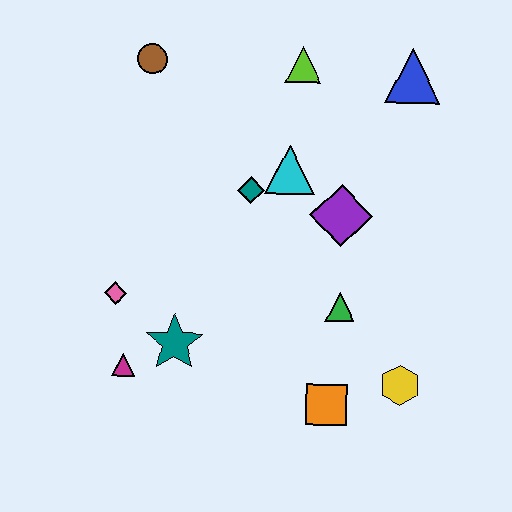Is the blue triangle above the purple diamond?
Yes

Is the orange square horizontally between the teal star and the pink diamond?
No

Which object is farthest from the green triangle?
The brown circle is farthest from the green triangle.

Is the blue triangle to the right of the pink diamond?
Yes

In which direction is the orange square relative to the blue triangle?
The orange square is below the blue triangle.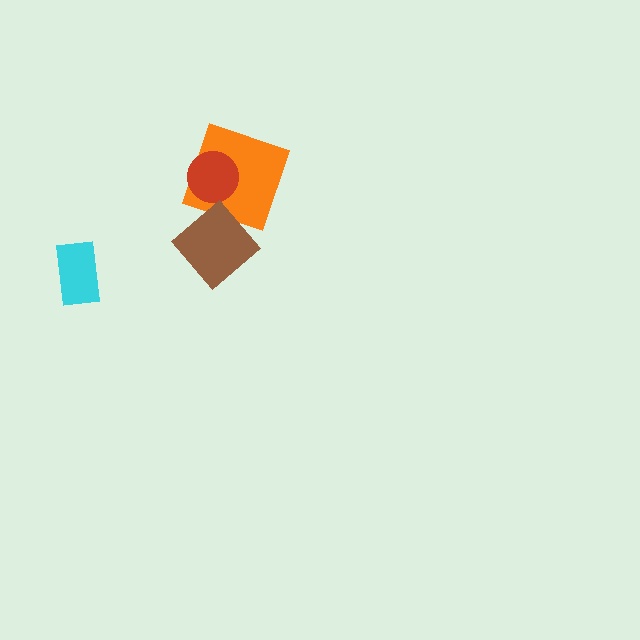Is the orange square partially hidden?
Yes, it is partially covered by another shape.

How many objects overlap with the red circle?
1 object overlaps with the red circle.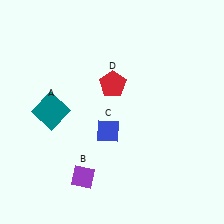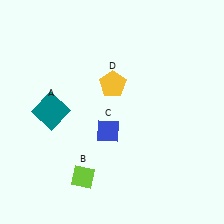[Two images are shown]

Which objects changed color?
B changed from purple to lime. D changed from red to yellow.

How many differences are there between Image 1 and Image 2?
There are 2 differences between the two images.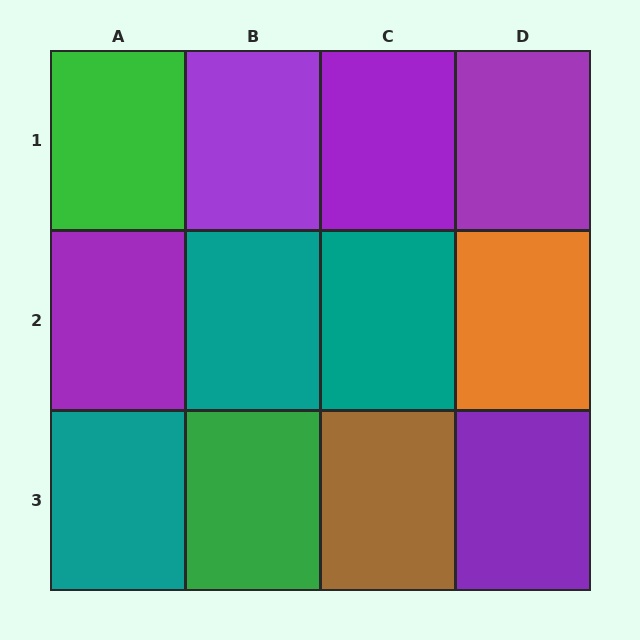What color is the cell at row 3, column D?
Purple.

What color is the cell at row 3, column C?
Brown.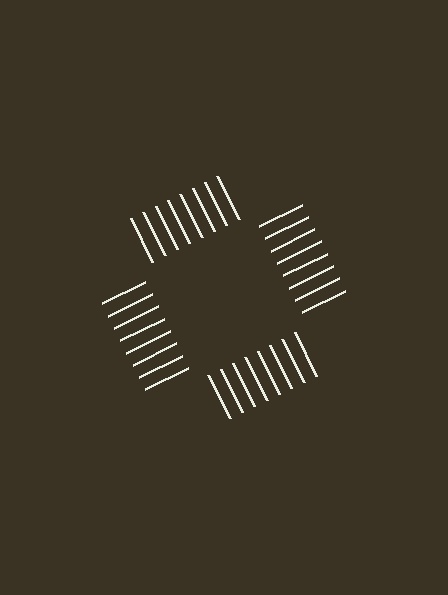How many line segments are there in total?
32 — 8 along each of the 4 edges.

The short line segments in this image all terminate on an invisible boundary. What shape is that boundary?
An illusory square — the line segments terminate on its edges but no continuous stroke is drawn.